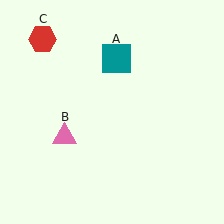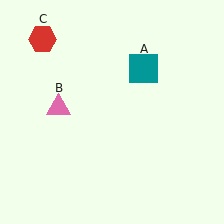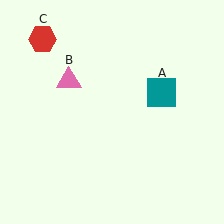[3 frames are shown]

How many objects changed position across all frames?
2 objects changed position: teal square (object A), pink triangle (object B).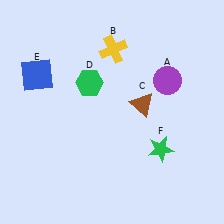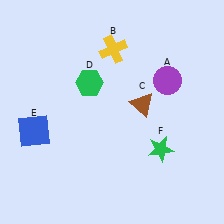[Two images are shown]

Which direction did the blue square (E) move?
The blue square (E) moved down.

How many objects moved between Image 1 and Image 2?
1 object moved between the two images.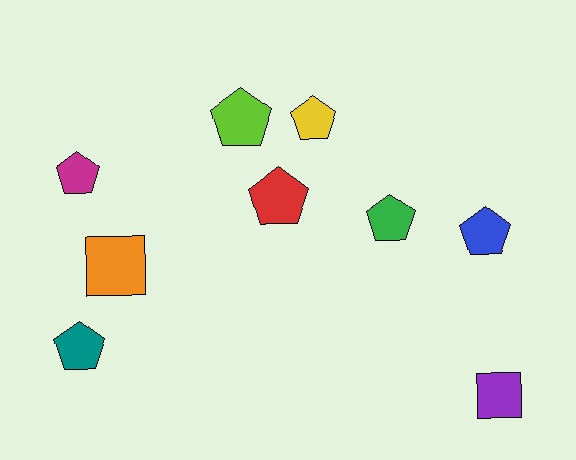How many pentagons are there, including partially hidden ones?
There are 7 pentagons.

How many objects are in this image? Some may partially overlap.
There are 9 objects.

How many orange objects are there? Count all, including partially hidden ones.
There is 1 orange object.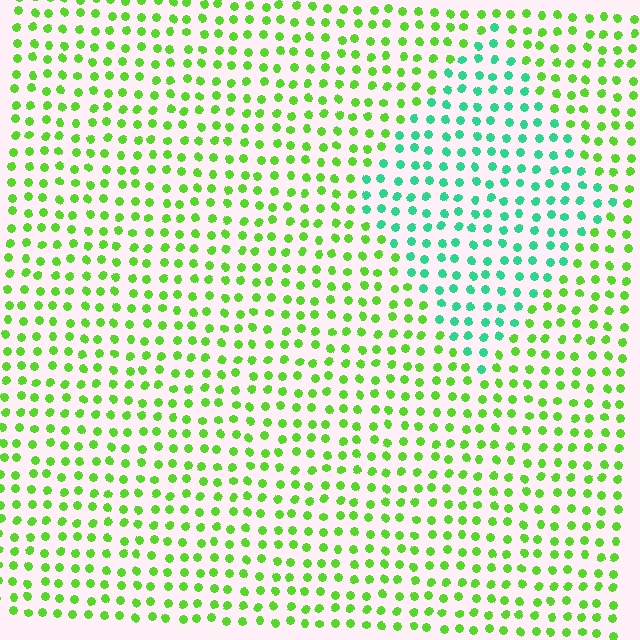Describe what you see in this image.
The image is filled with small lime elements in a uniform arrangement. A diamond-shaped region is visible where the elements are tinted to a slightly different hue, forming a subtle color boundary.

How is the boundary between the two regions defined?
The boundary is defined purely by a slight shift in hue (about 50 degrees). Spacing, size, and orientation are identical on both sides.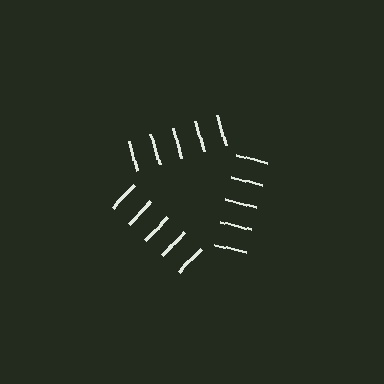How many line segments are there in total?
15 — 5 along each of the 3 edges.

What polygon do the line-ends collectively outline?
An illusory triangle — the line segments terminate on its edges but no continuous stroke is drawn.